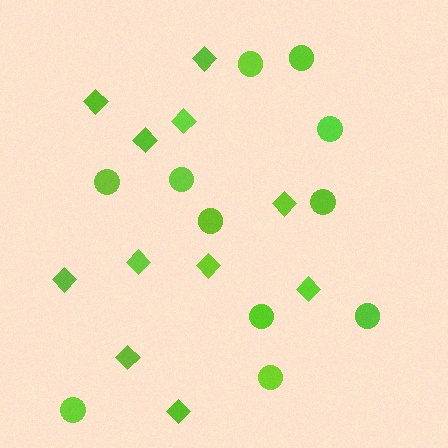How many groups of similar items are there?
There are 2 groups: one group of circles (11) and one group of diamonds (11).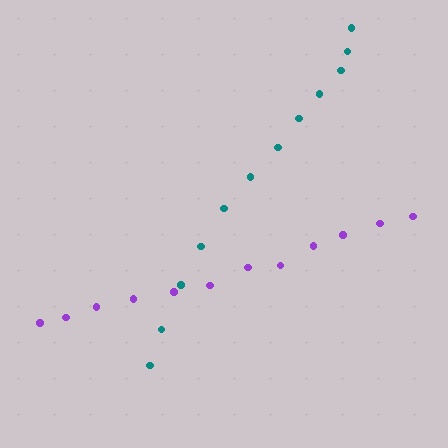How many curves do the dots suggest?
There are 2 distinct paths.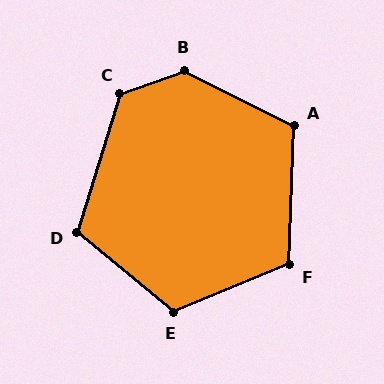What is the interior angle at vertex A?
Approximately 115 degrees (obtuse).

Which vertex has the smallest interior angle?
D, at approximately 112 degrees.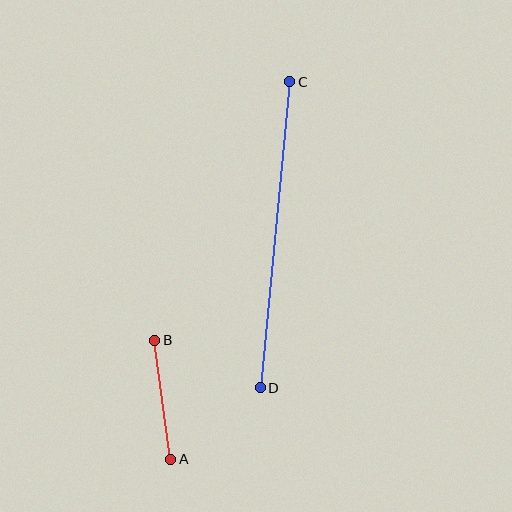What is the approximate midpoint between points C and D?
The midpoint is at approximately (275, 235) pixels.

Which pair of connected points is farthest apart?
Points C and D are farthest apart.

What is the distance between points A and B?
The distance is approximately 120 pixels.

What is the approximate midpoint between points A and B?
The midpoint is at approximately (163, 400) pixels.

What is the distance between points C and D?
The distance is approximately 307 pixels.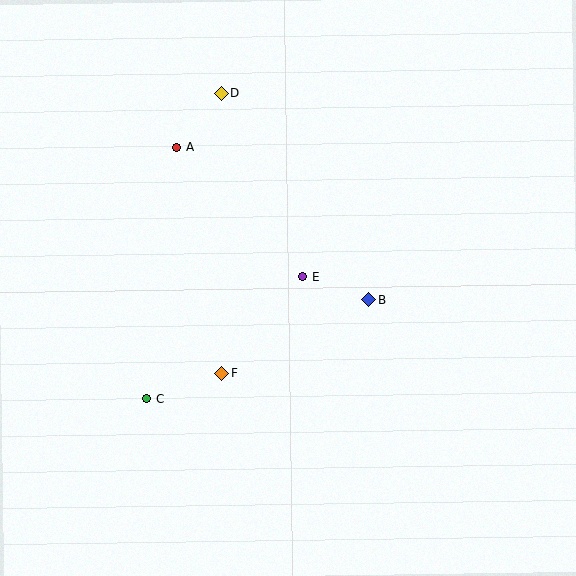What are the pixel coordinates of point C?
Point C is at (146, 399).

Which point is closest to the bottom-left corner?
Point C is closest to the bottom-left corner.